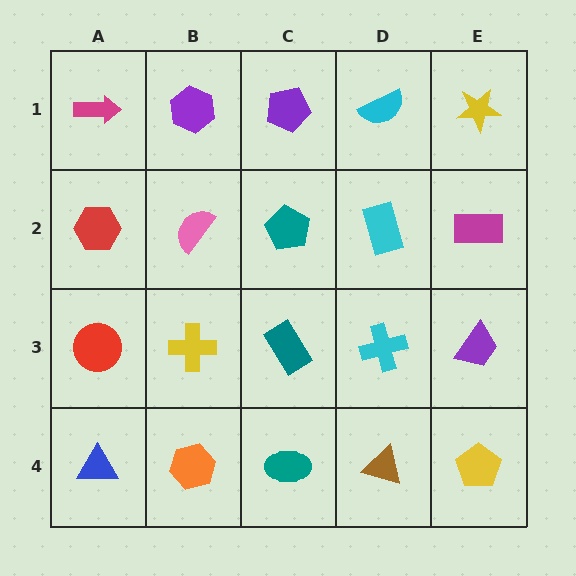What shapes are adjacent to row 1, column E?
A magenta rectangle (row 2, column E), a cyan semicircle (row 1, column D).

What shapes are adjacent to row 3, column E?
A magenta rectangle (row 2, column E), a yellow pentagon (row 4, column E), a cyan cross (row 3, column D).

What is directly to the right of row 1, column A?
A purple hexagon.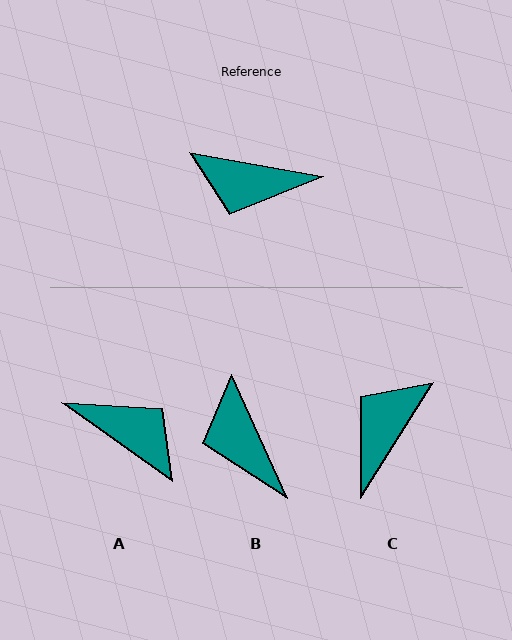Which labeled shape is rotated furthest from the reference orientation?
A, about 155 degrees away.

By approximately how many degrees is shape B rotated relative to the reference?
Approximately 55 degrees clockwise.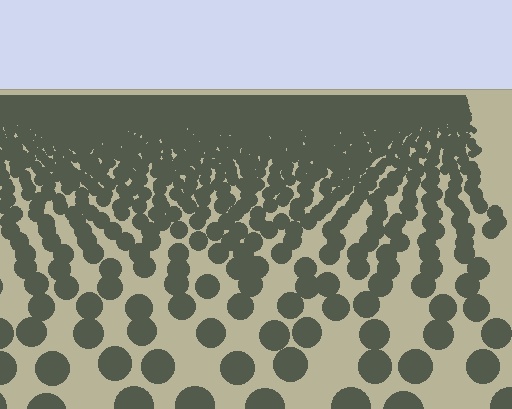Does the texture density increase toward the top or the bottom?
Density increases toward the top.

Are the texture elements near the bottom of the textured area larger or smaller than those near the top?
Larger. Near the bottom, elements are closer to the viewer and appear at a bigger on-screen size.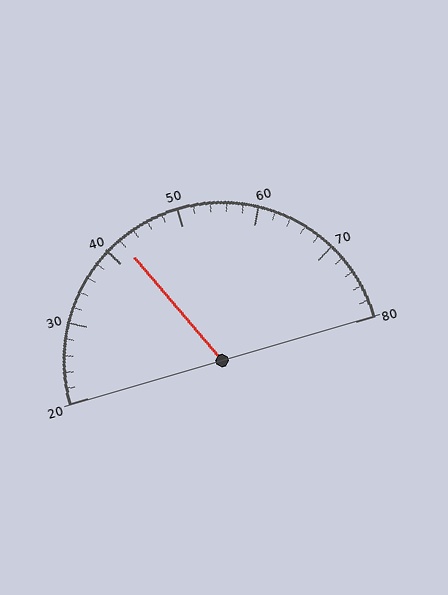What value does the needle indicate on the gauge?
The needle indicates approximately 42.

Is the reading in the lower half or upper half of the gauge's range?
The reading is in the lower half of the range (20 to 80).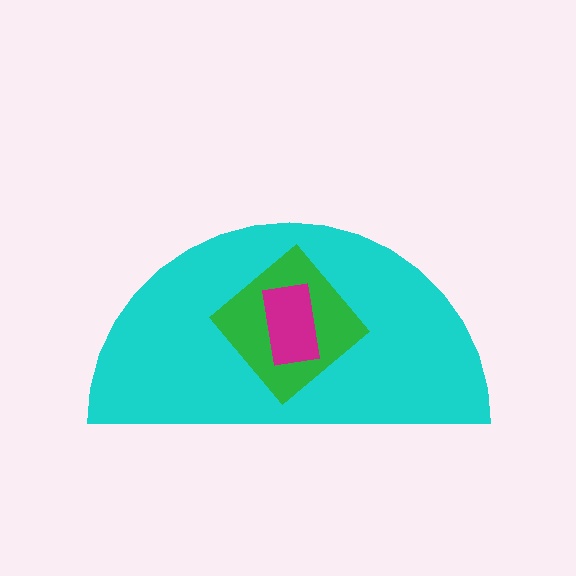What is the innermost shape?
The magenta rectangle.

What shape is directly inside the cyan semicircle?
The green diamond.